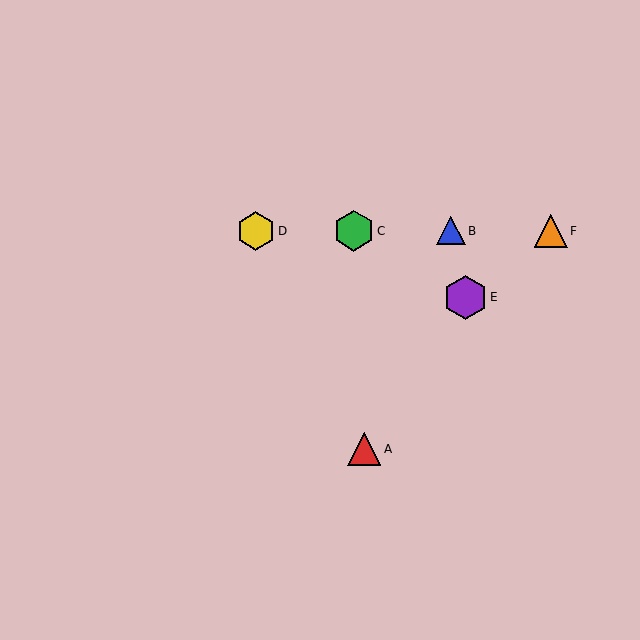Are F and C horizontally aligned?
Yes, both are at y≈231.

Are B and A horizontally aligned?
No, B is at y≈231 and A is at y≈449.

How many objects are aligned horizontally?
4 objects (B, C, D, F) are aligned horizontally.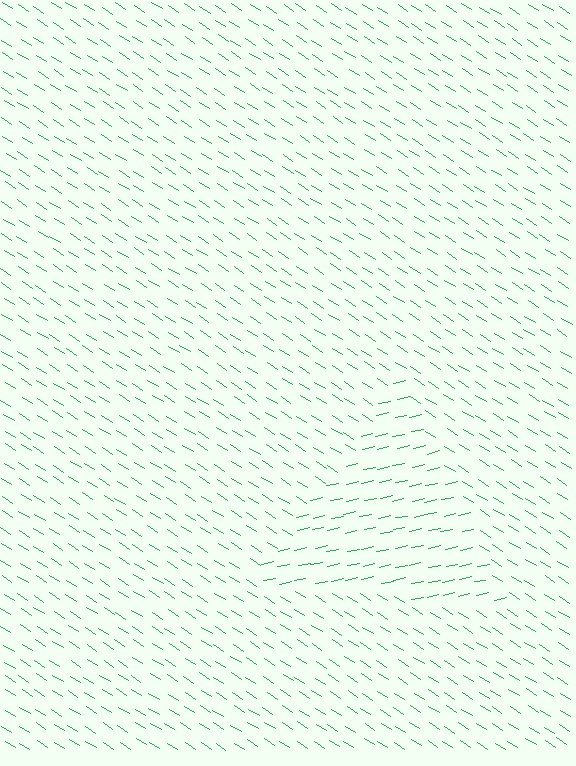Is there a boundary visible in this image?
Yes, there is a texture boundary formed by a change in line orientation.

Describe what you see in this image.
The image is filled with small green line segments. A triangle region in the image has lines oriented differently from the surrounding lines, creating a visible texture boundary.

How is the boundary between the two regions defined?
The boundary is defined purely by a change in line orientation (approximately 45 degrees difference). All lines are the same color and thickness.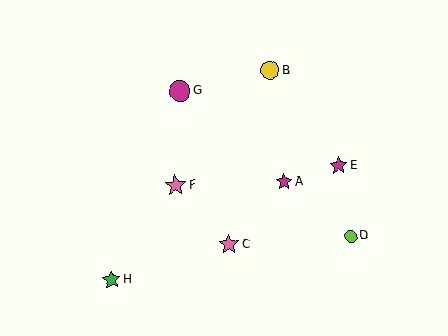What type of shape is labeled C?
Shape C is a pink star.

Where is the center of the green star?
The center of the green star is at (112, 280).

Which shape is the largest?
The magenta circle (labeled G) is the largest.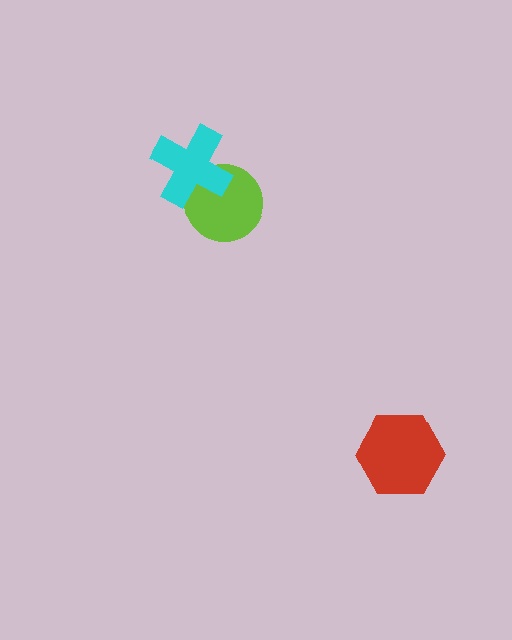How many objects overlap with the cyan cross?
1 object overlaps with the cyan cross.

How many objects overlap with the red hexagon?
0 objects overlap with the red hexagon.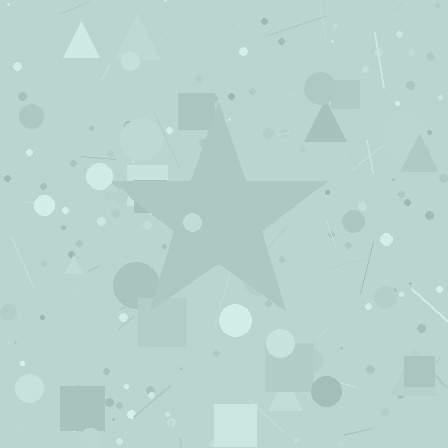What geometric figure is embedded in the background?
A star is embedded in the background.